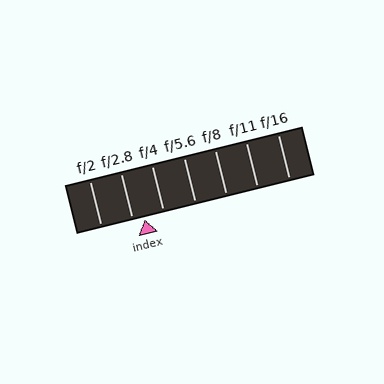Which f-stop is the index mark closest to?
The index mark is closest to f/2.8.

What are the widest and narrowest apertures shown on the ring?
The widest aperture shown is f/2 and the narrowest is f/16.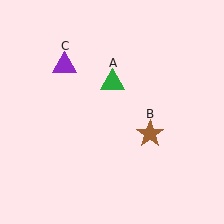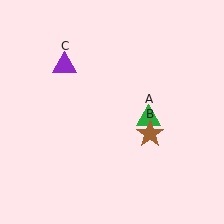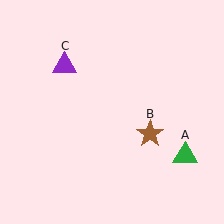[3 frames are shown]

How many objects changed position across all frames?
1 object changed position: green triangle (object A).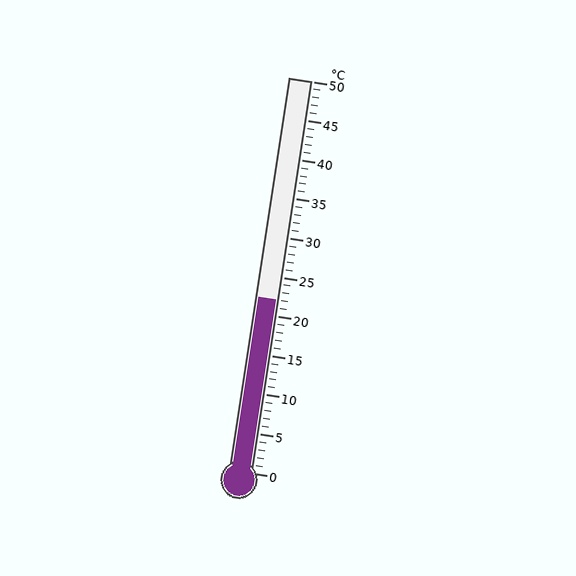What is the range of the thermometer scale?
The thermometer scale ranges from 0°C to 50°C.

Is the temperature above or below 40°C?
The temperature is below 40°C.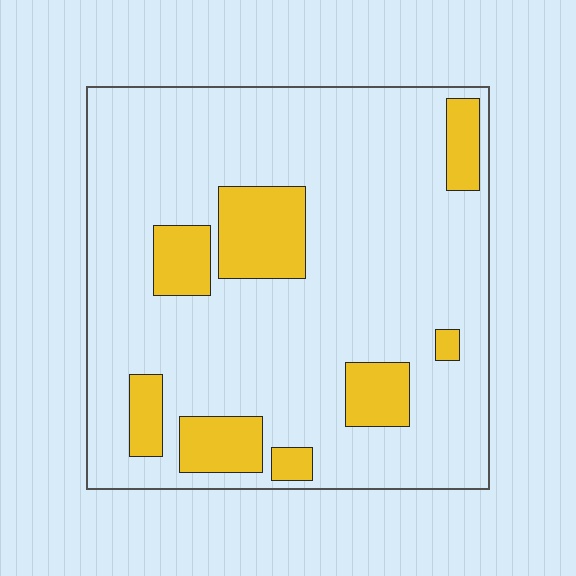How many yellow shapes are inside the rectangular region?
8.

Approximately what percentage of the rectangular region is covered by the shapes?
Approximately 20%.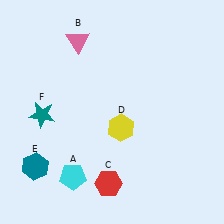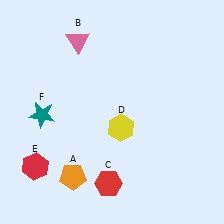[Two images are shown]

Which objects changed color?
A changed from cyan to orange. E changed from teal to red.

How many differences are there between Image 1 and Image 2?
There are 2 differences between the two images.